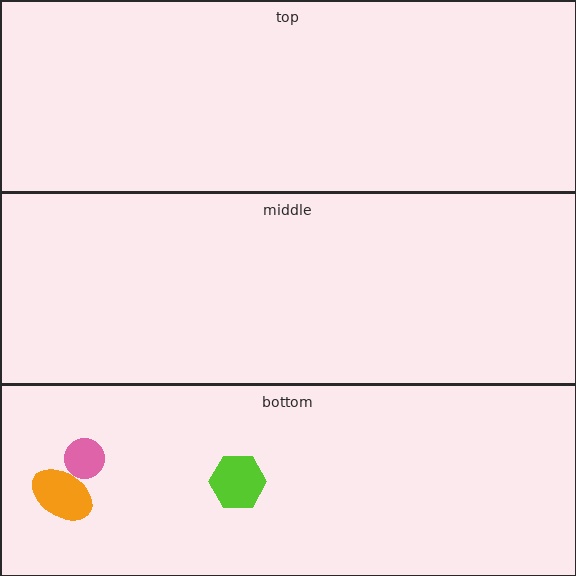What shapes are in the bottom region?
The pink circle, the lime hexagon, the orange ellipse.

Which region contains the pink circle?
The bottom region.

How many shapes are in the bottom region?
3.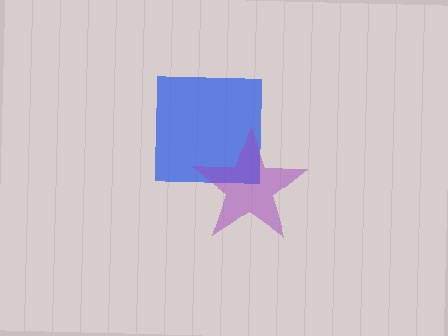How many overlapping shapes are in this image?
There are 2 overlapping shapes in the image.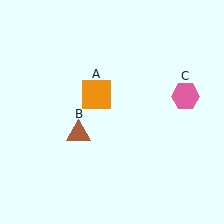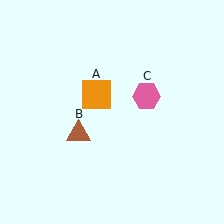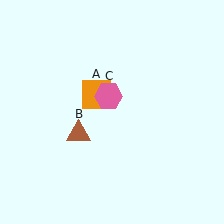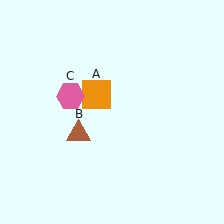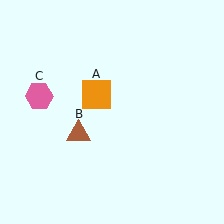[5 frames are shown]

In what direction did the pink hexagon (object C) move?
The pink hexagon (object C) moved left.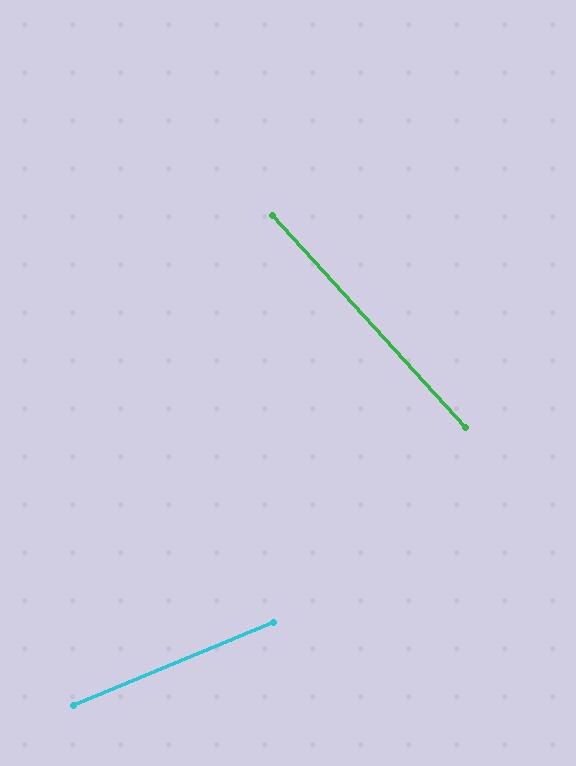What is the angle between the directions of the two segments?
Approximately 70 degrees.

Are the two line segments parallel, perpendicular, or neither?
Neither parallel nor perpendicular — they differ by about 70°.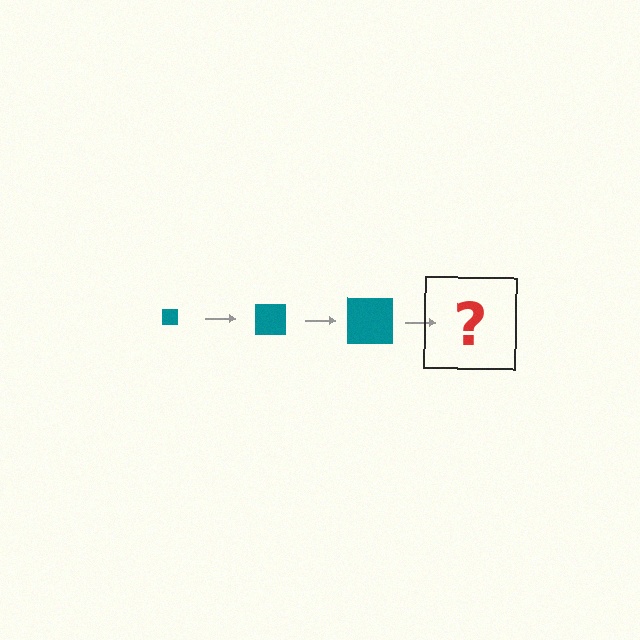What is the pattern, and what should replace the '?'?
The pattern is that the square gets progressively larger each step. The '?' should be a teal square, larger than the previous one.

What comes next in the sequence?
The next element should be a teal square, larger than the previous one.